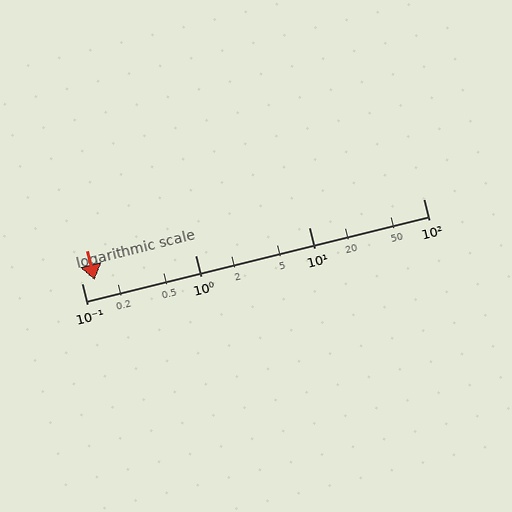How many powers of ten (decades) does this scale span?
The scale spans 3 decades, from 0.1 to 100.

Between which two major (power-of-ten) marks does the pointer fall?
The pointer is between 0.1 and 1.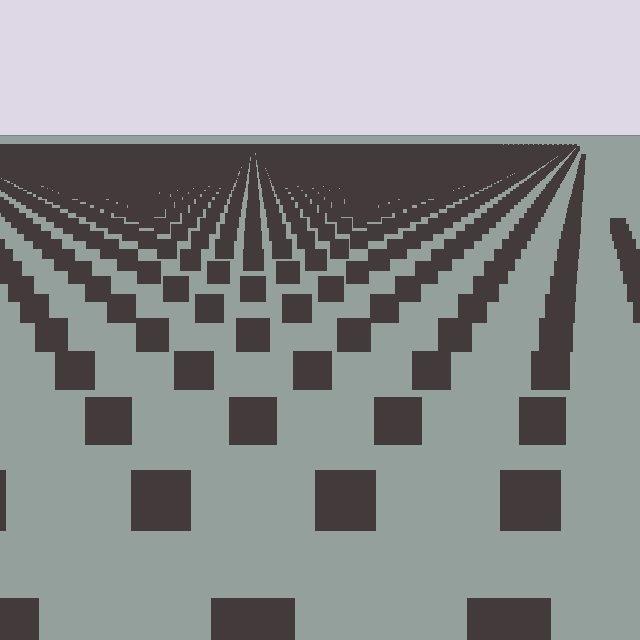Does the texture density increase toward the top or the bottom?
Density increases toward the top.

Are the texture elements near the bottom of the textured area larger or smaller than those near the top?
Larger. Near the bottom, elements are closer to the viewer and appear at a bigger on-screen size.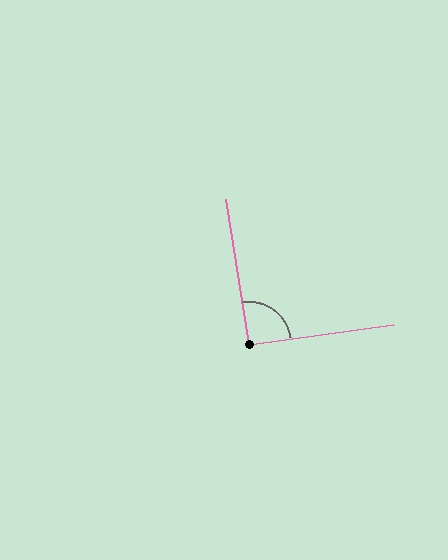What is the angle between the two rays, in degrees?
Approximately 91 degrees.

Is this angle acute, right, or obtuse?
It is approximately a right angle.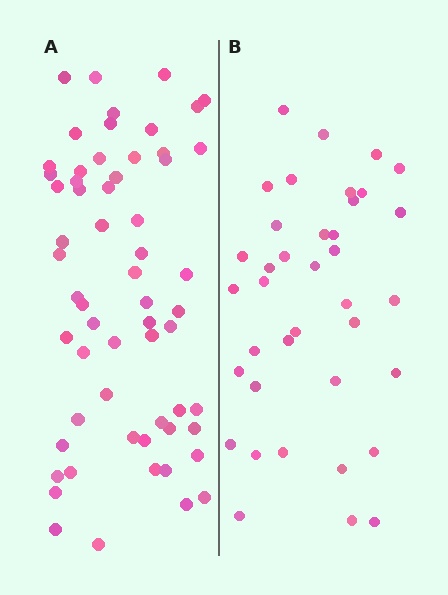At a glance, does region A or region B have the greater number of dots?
Region A (the left region) has more dots.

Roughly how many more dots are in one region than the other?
Region A has approximately 20 more dots than region B.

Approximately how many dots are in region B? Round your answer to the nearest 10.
About 40 dots. (The exact count is 38, which rounds to 40.)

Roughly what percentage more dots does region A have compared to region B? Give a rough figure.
About 60% more.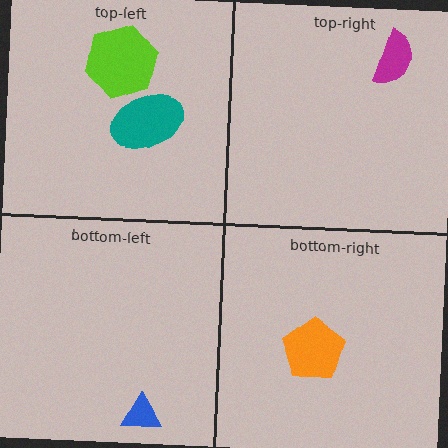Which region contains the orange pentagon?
The bottom-right region.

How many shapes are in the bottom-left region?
1.